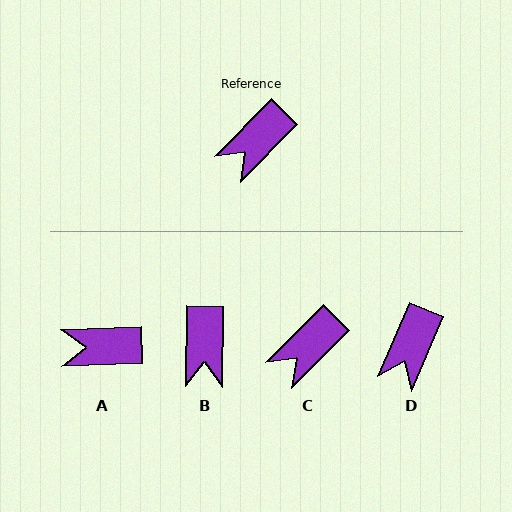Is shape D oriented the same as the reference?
No, it is off by about 21 degrees.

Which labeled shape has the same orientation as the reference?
C.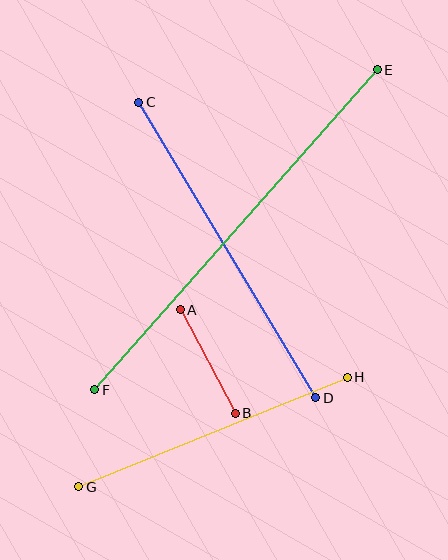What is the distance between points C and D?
The distance is approximately 344 pixels.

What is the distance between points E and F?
The distance is approximately 427 pixels.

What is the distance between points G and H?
The distance is approximately 290 pixels.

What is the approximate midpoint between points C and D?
The midpoint is at approximately (227, 250) pixels.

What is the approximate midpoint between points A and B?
The midpoint is at approximately (208, 362) pixels.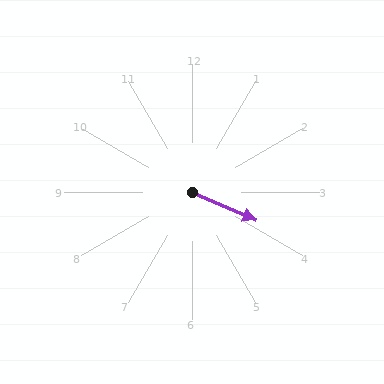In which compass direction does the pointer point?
Southeast.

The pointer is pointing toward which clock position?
Roughly 4 o'clock.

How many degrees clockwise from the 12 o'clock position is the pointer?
Approximately 114 degrees.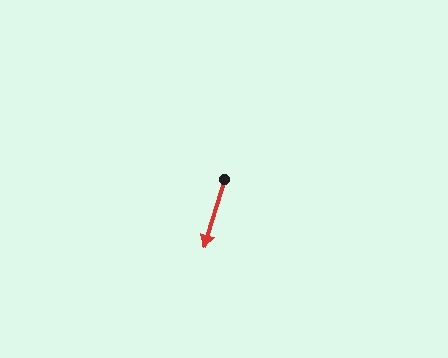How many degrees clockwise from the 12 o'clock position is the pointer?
Approximately 196 degrees.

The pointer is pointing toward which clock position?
Roughly 7 o'clock.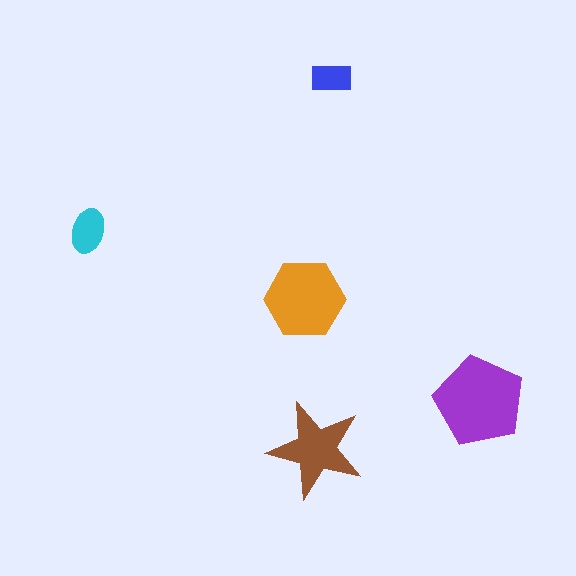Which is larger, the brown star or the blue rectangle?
The brown star.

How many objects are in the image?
There are 5 objects in the image.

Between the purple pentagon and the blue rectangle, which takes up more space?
The purple pentagon.